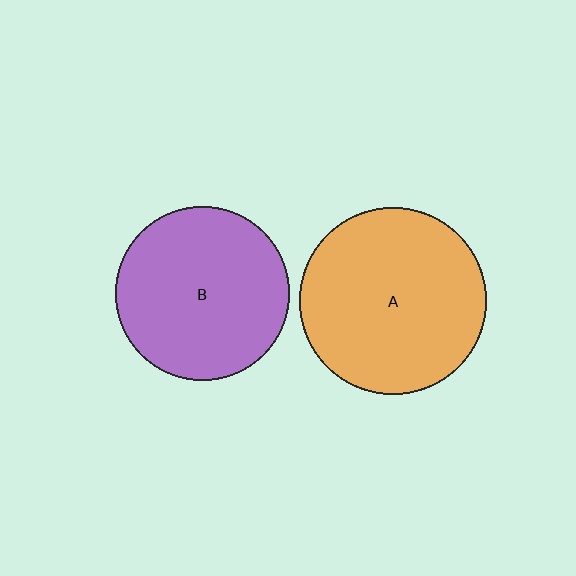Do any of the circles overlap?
No, none of the circles overlap.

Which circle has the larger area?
Circle A (orange).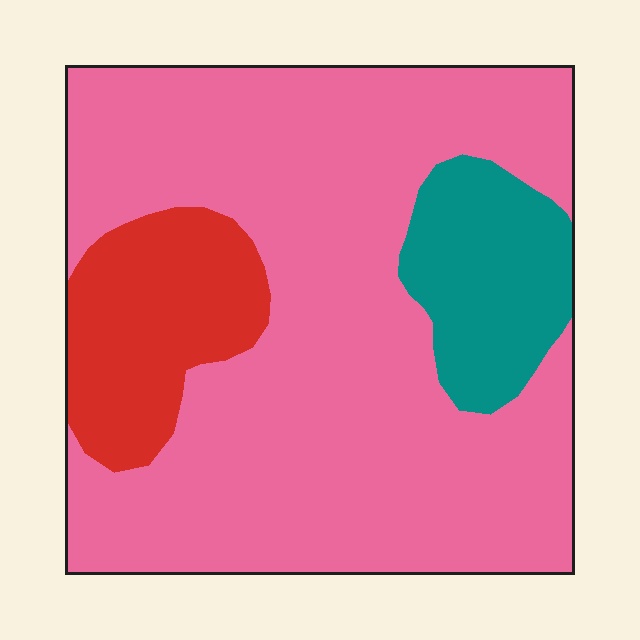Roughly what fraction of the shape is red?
Red takes up about one eighth (1/8) of the shape.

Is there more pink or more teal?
Pink.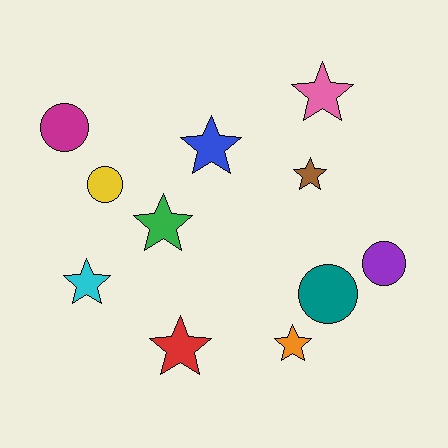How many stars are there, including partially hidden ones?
There are 7 stars.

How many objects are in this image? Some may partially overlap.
There are 11 objects.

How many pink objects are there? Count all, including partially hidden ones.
There is 1 pink object.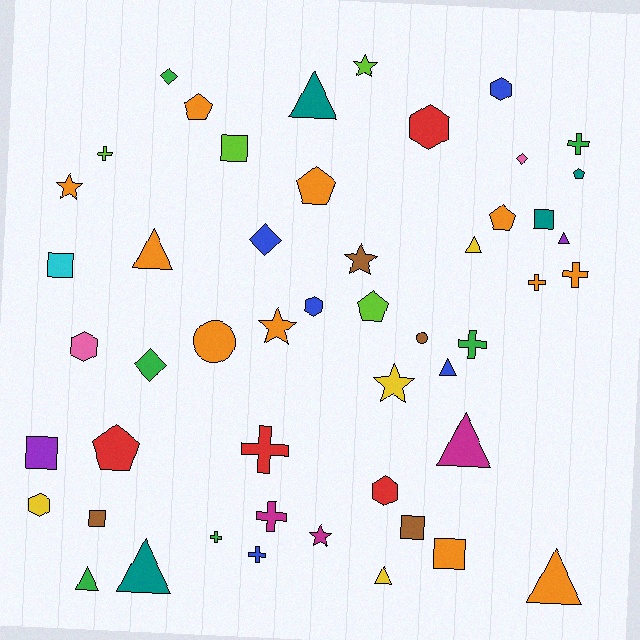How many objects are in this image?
There are 50 objects.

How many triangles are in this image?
There are 10 triangles.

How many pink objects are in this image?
There are 2 pink objects.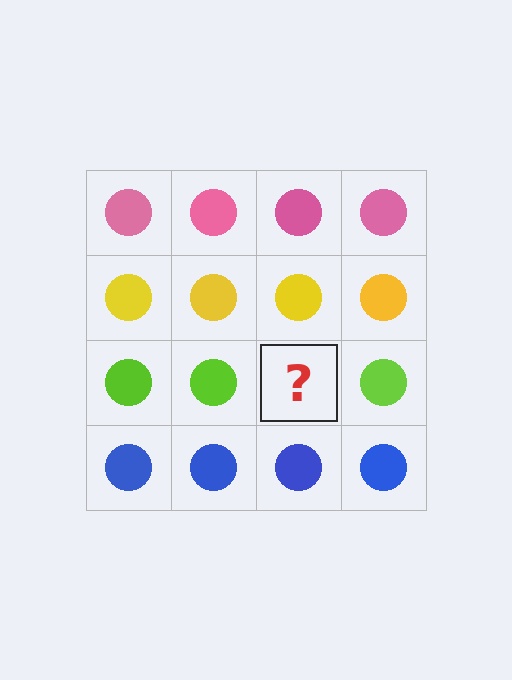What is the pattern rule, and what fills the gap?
The rule is that each row has a consistent color. The gap should be filled with a lime circle.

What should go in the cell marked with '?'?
The missing cell should contain a lime circle.